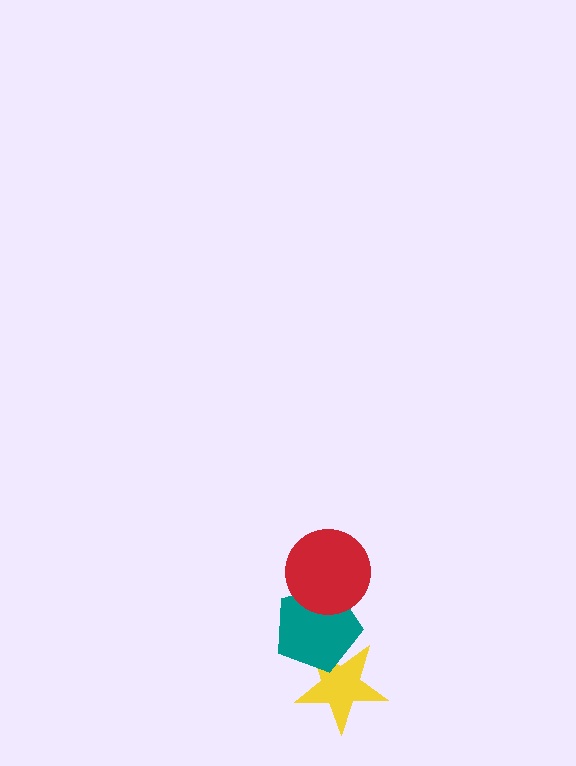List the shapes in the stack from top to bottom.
From top to bottom: the red circle, the teal pentagon, the yellow star.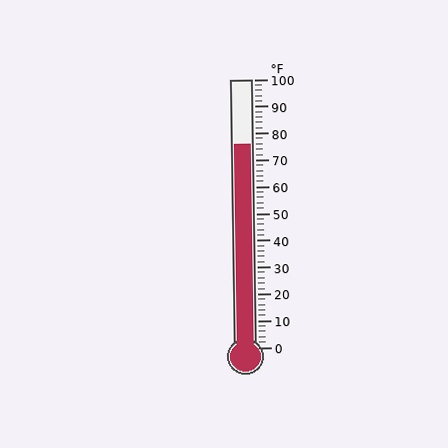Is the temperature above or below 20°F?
The temperature is above 20°F.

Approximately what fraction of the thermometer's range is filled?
The thermometer is filled to approximately 75% of its range.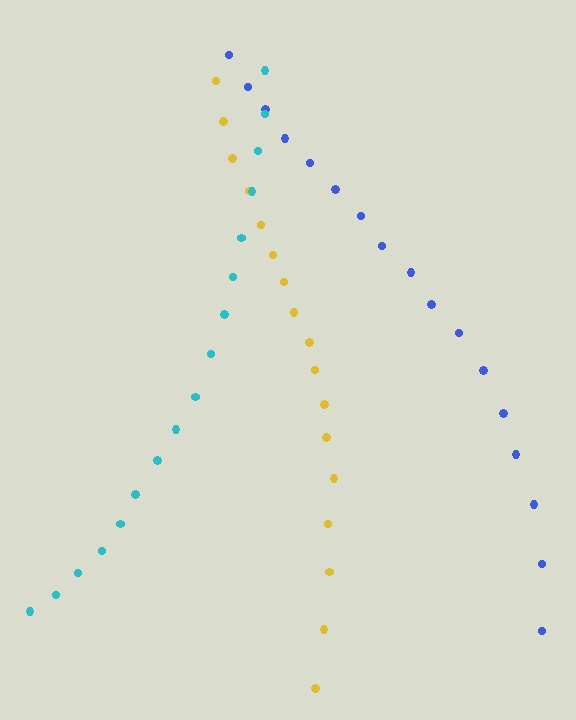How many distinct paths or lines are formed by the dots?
There are 3 distinct paths.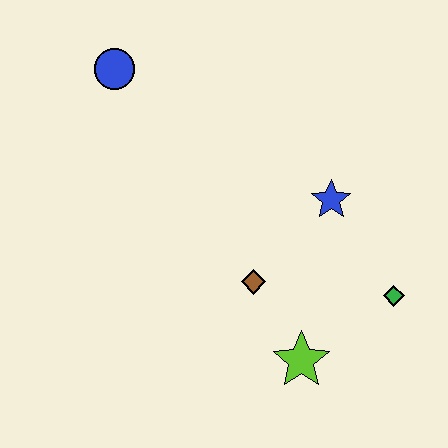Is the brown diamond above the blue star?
No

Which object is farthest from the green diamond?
The blue circle is farthest from the green diamond.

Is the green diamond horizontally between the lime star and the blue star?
No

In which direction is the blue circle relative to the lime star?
The blue circle is above the lime star.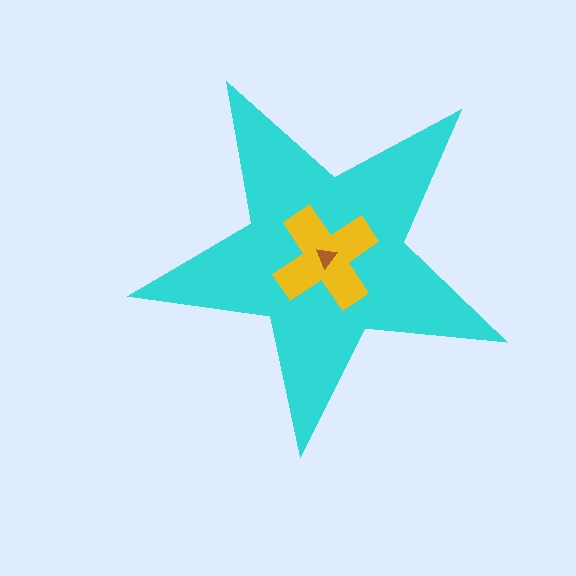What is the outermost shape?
The cyan star.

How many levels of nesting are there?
3.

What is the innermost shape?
The brown triangle.